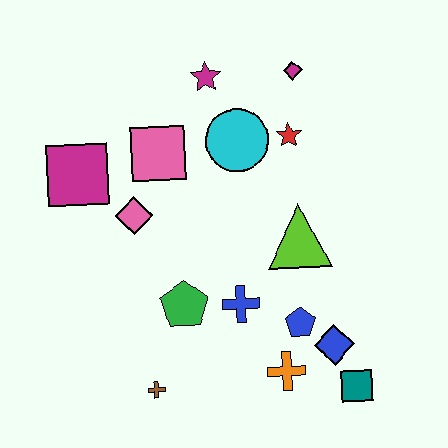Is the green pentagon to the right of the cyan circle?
No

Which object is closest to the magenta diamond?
The red star is closest to the magenta diamond.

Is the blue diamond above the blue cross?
No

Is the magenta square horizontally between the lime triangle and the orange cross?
No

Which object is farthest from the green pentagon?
The magenta diamond is farthest from the green pentagon.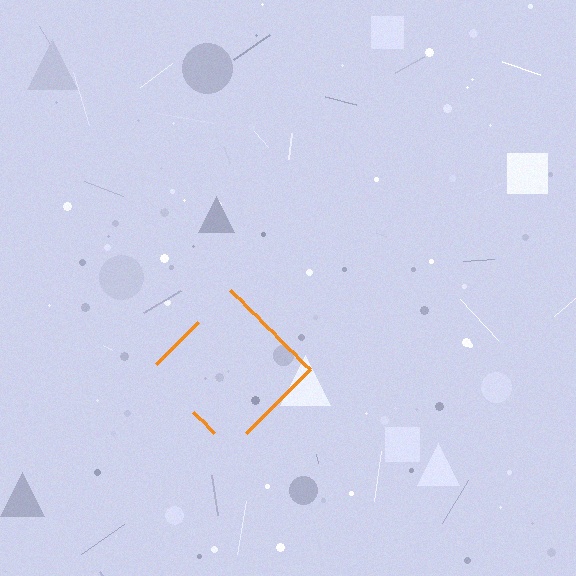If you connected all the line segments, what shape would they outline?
They would outline a diamond.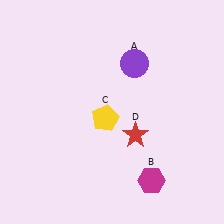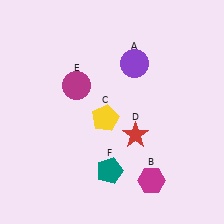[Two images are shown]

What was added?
A magenta circle (E), a teal pentagon (F) were added in Image 2.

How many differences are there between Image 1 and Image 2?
There are 2 differences between the two images.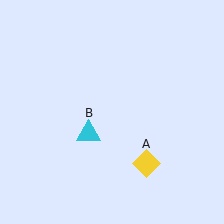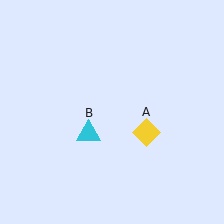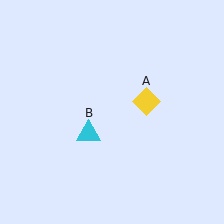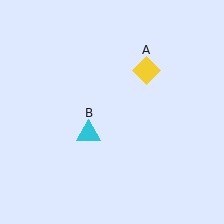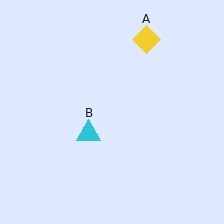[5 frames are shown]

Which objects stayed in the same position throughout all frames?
Cyan triangle (object B) remained stationary.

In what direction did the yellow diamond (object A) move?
The yellow diamond (object A) moved up.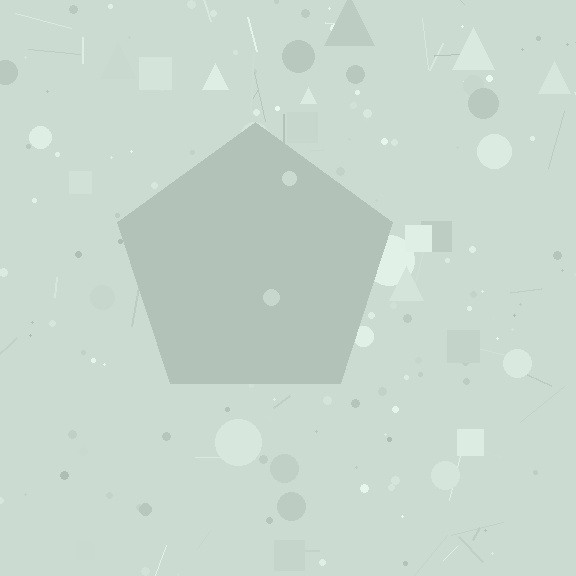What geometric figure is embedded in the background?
A pentagon is embedded in the background.